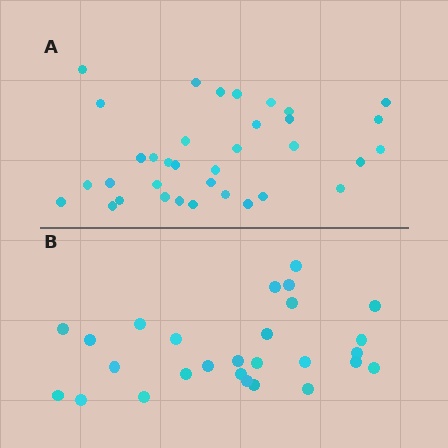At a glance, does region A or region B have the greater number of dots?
Region A (the top region) has more dots.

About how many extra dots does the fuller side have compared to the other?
Region A has roughly 8 or so more dots than region B.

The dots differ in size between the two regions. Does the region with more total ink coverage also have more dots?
No. Region B has more total ink coverage because its dots are larger, but region A actually contains more individual dots. Total area can be misleading — the number of items is what matters here.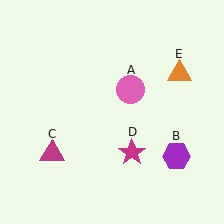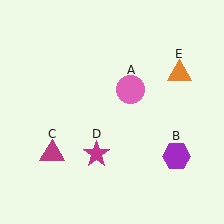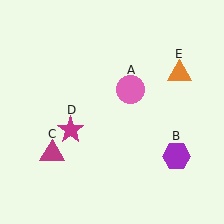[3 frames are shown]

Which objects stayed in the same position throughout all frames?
Pink circle (object A) and purple hexagon (object B) and magenta triangle (object C) and orange triangle (object E) remained stationary.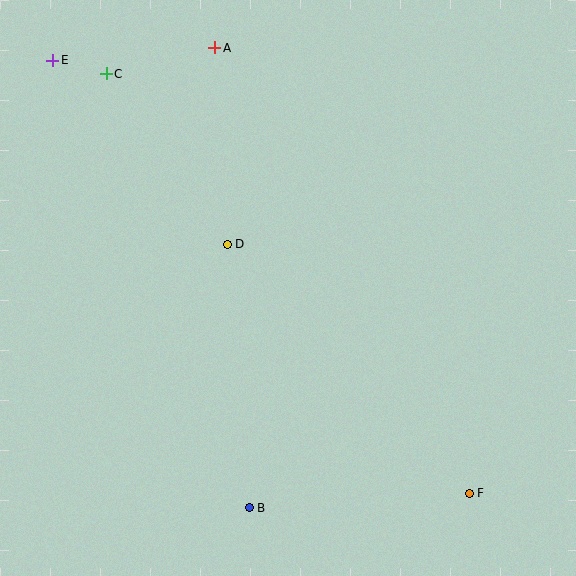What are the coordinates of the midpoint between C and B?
The midpoint between C and B is at (178, 291).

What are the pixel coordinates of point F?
Point F is at (469, 493).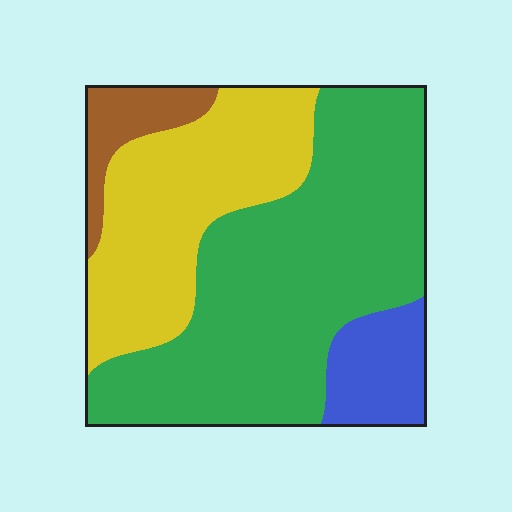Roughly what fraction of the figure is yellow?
Yellow takes up about one third (1/3) of the figure.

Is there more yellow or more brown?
Yellow.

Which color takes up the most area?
Green, at roughly 55%.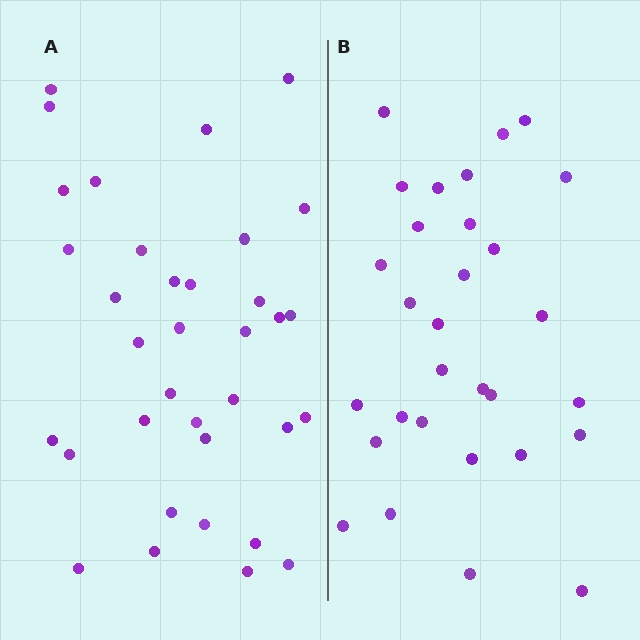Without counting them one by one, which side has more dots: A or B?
Region A (the left region) has more dots.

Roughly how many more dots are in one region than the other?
Region A has about 5 more dots than region B.